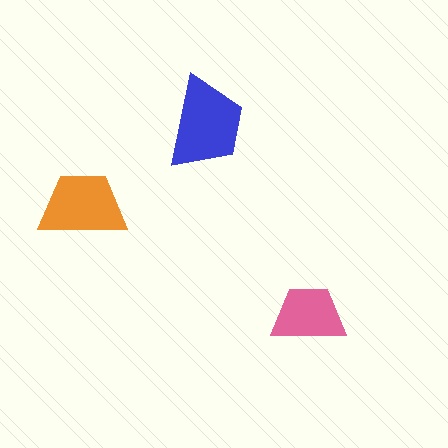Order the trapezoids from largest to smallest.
the blue one, the orange one, the pink one.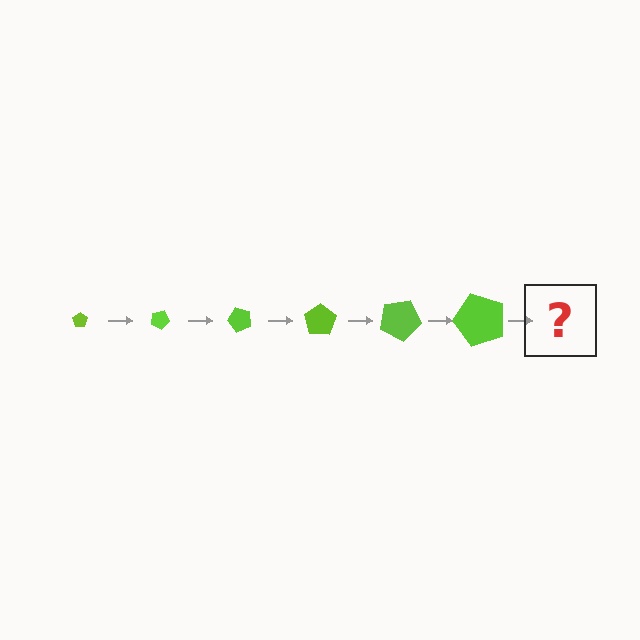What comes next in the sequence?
The next element should be a pentagon, larger than the previous one and rotated 150 degrees from the start.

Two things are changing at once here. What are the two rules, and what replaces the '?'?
The two rules are that the pentagon grows larger each step and it rotates 25 degrees each step. The '?' should be a pentagon, larger than the previous one and rotated 150 degrees from the start.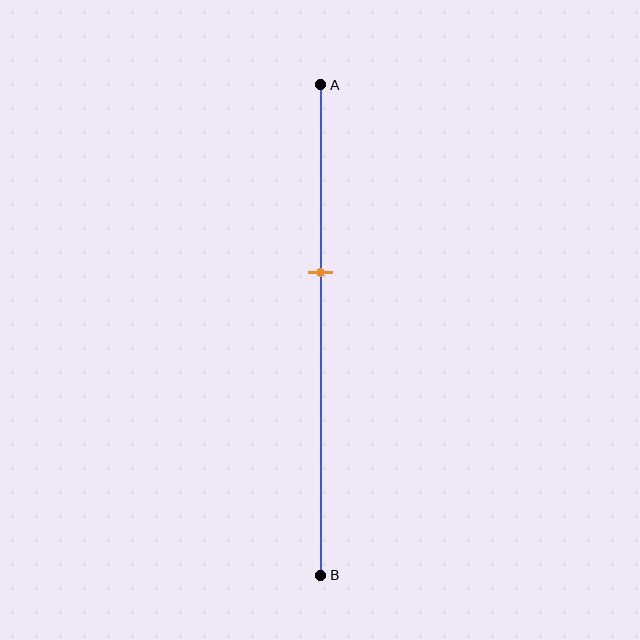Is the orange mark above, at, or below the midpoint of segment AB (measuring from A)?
The orange mark is above the midpoint of segment AB.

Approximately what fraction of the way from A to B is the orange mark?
The orange mark is approximately 40% of the way from A to B.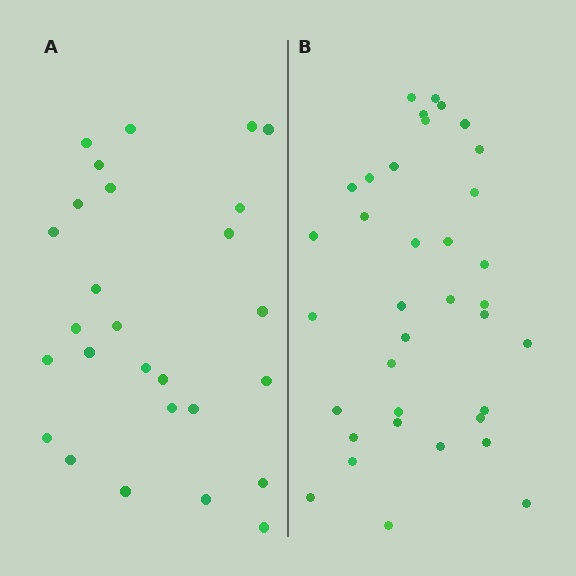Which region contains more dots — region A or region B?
Region B (the right region) has more dots.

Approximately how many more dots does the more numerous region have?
Region B has roughly 8 or so more dots than region A.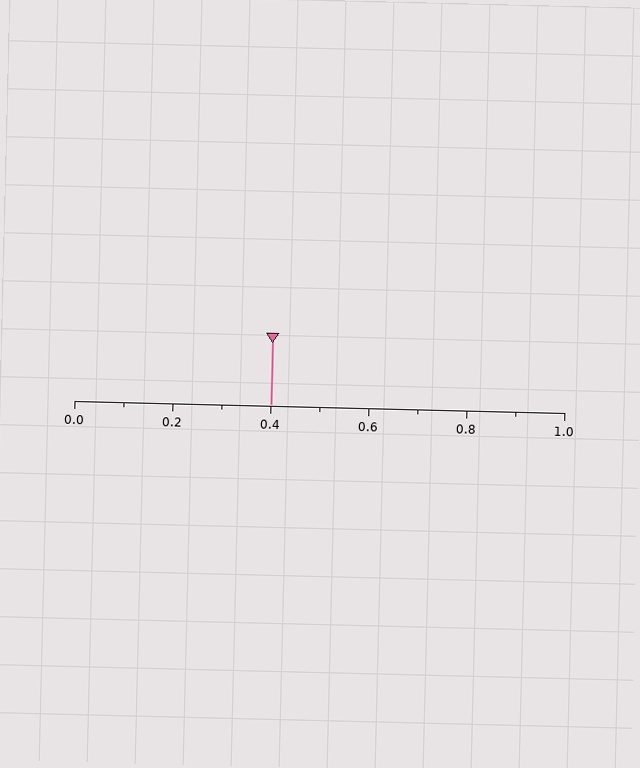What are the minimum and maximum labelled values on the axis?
The axis runs from 0.0 to 1.0.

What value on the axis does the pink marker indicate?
The marker indicates approximately 0.4.